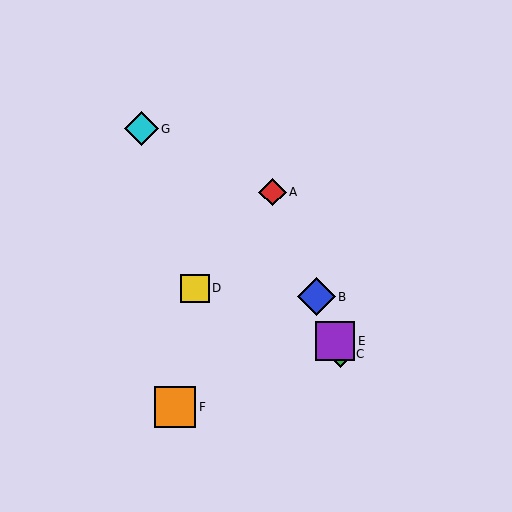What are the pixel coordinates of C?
Object C is at (341, 354).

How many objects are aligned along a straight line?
4 objects (A, B, C, E) are aligned along a straight line.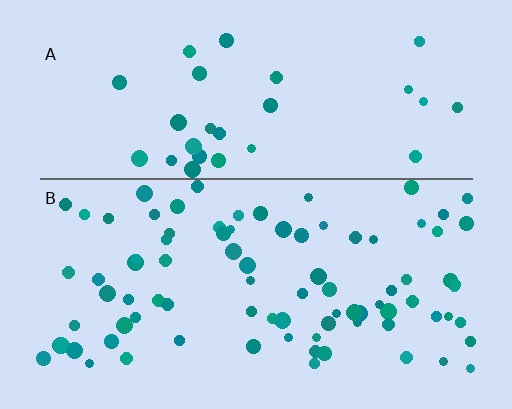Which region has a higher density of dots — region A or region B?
B (the bottom).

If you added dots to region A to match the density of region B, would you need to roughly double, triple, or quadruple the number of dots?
Approximately triple.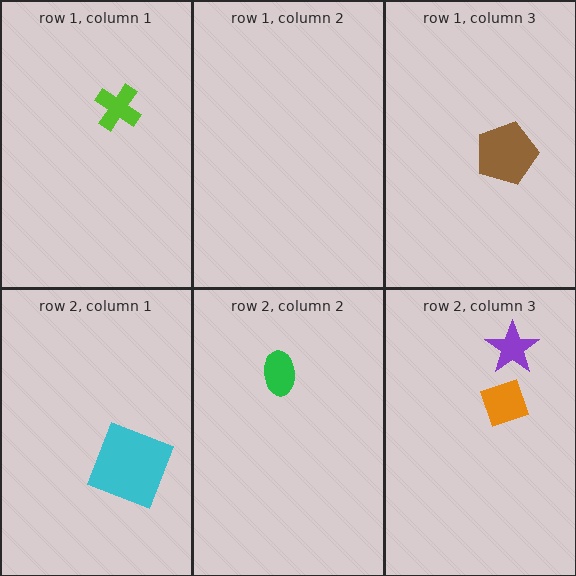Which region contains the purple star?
The row 2, column 3 region.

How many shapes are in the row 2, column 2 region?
1.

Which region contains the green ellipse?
The row 2, column 2 region.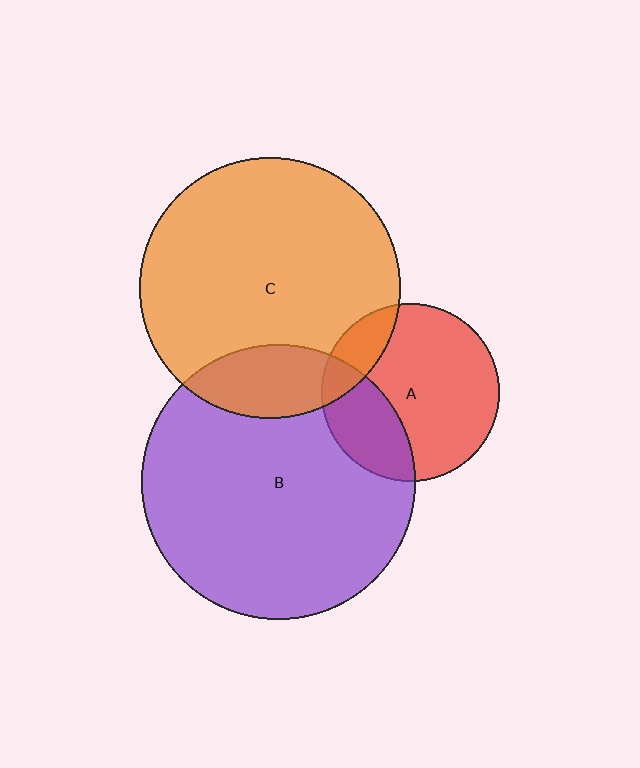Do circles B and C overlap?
Yes.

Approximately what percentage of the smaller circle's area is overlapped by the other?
Approximately 15%.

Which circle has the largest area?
Circle B (purple).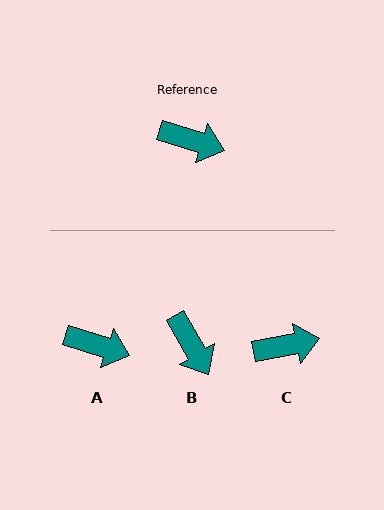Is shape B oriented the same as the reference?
No, it is off by about 43 degrees.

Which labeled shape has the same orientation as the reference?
A.